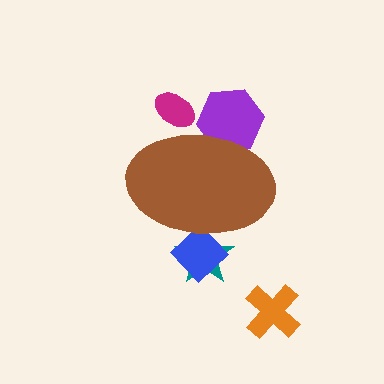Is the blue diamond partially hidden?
Yes, the blue diamond is partially hidden behind the brown ellipse.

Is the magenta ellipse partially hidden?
Yes, the magenta ellipse is partially hidden behind the brown ellipse.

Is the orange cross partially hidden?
No, the orange cross is fully visible.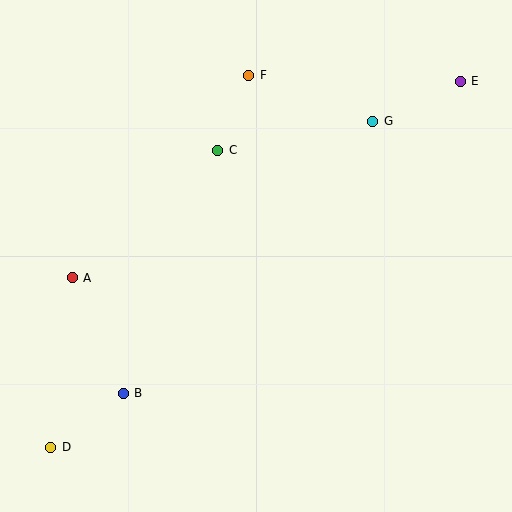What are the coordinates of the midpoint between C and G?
The midpoint between C and G is at (295, 136).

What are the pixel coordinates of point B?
Point B is at (123, 393).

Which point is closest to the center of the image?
Point C at (218, 150) is closest to the center.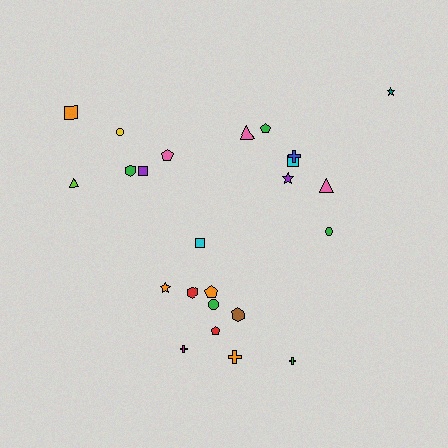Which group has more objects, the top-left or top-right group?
The top-right group.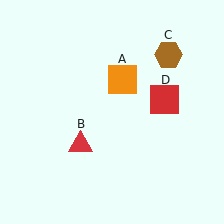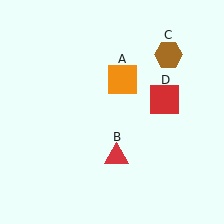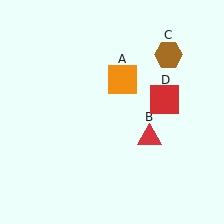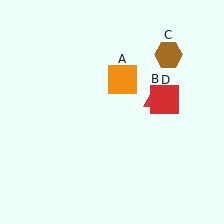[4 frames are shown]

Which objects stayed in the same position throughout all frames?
Orange square (object A) and brown hexagon (object C) and red square (object D) remained stationary.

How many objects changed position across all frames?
1 object changed position: red triangle (object B).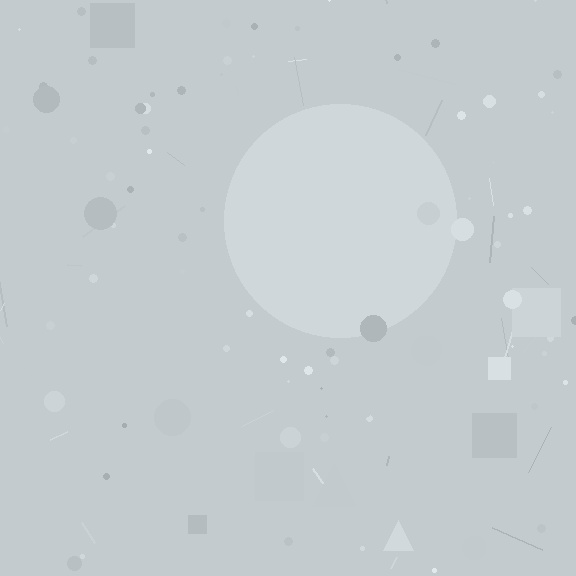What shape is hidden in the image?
A circle is hidden in the image.